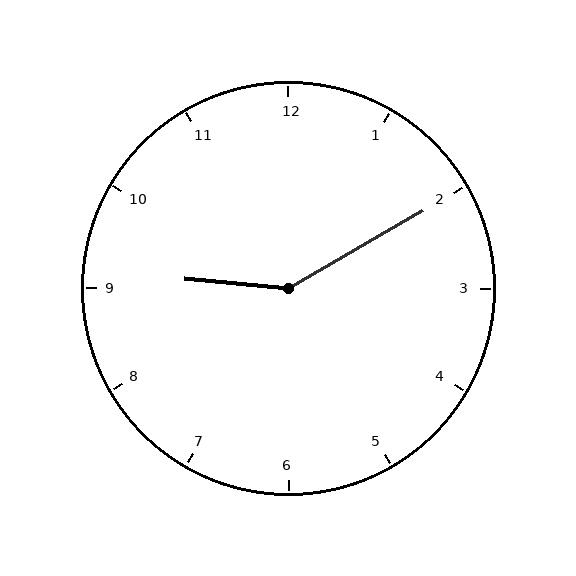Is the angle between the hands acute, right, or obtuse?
It is obtuse.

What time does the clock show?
9:10.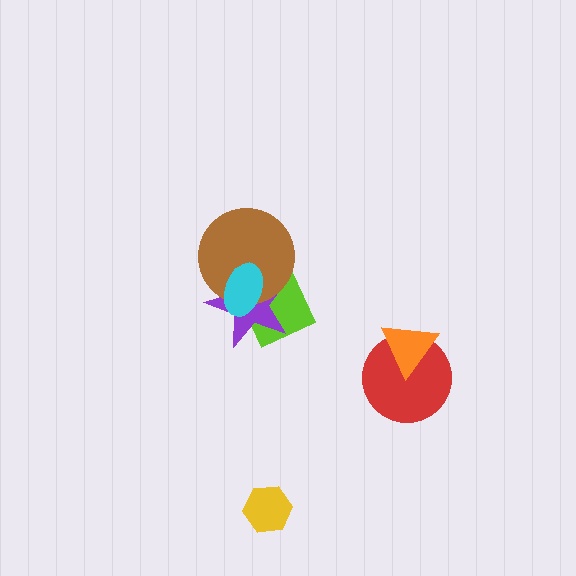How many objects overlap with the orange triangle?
1 object overlaps with the orange triangle.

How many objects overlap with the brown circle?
3 objects overlap with the brown circle.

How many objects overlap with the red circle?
1 object overlaps with the red circle.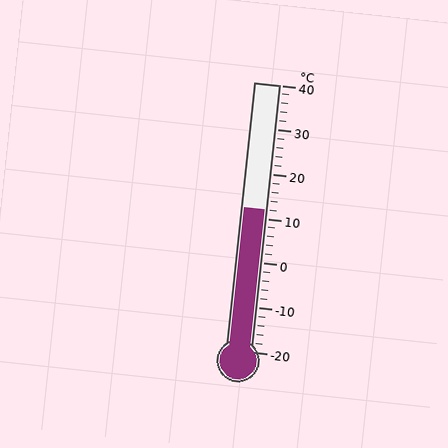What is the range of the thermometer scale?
The thermometer scale ranges from -20°C to 40°C.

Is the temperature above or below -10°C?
The temperature is above -10°C.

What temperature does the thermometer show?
The thermometer shows approximately 12°C.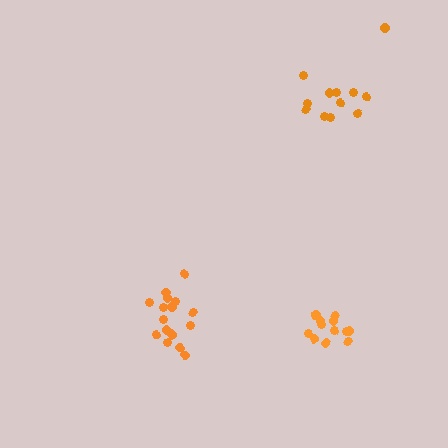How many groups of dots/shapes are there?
There are 3 groups.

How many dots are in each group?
Group 1: 12 dots, Group 2: 12 dots, Group 3: 17 dots (41 total).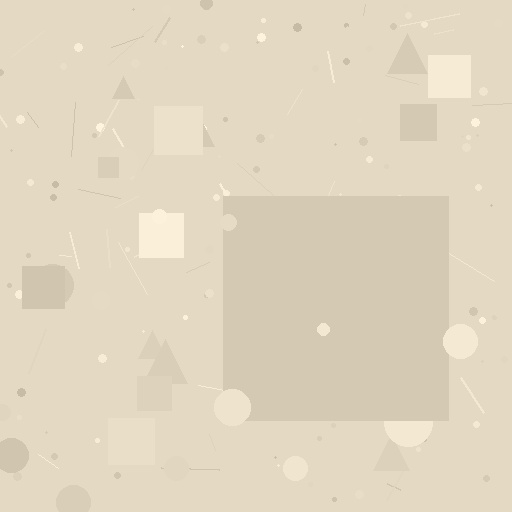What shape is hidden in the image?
A square is hidden in the image.